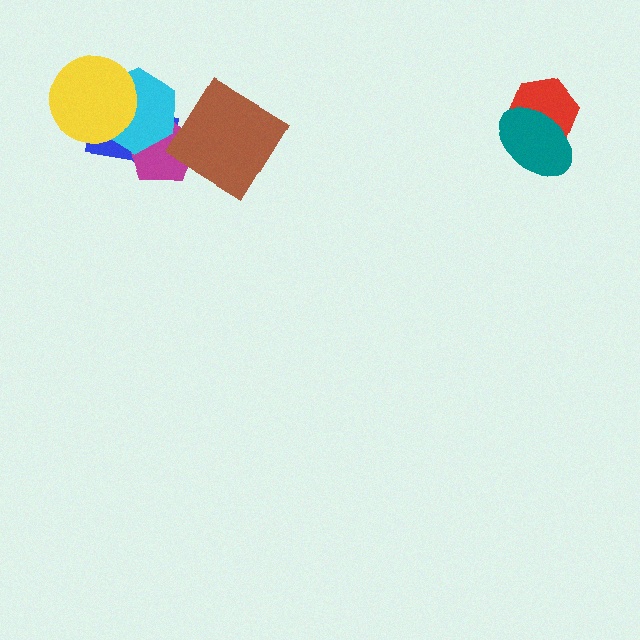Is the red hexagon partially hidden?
Yes, it is partially covered by another shape.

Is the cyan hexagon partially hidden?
Yes, it is partially covered by another shape.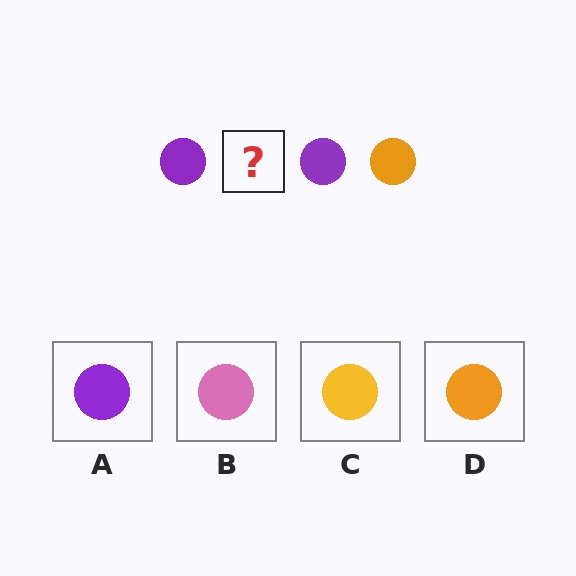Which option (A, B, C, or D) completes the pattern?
D.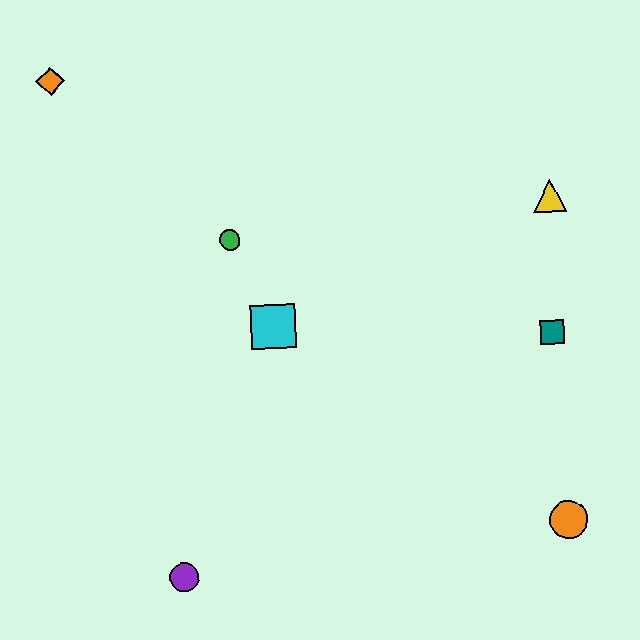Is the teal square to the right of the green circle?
Yes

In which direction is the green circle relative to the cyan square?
The green circle is above the cyan square.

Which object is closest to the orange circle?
The teal square is closest to the orange circle.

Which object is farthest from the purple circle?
The yellow triangle is farthest from the purple circle.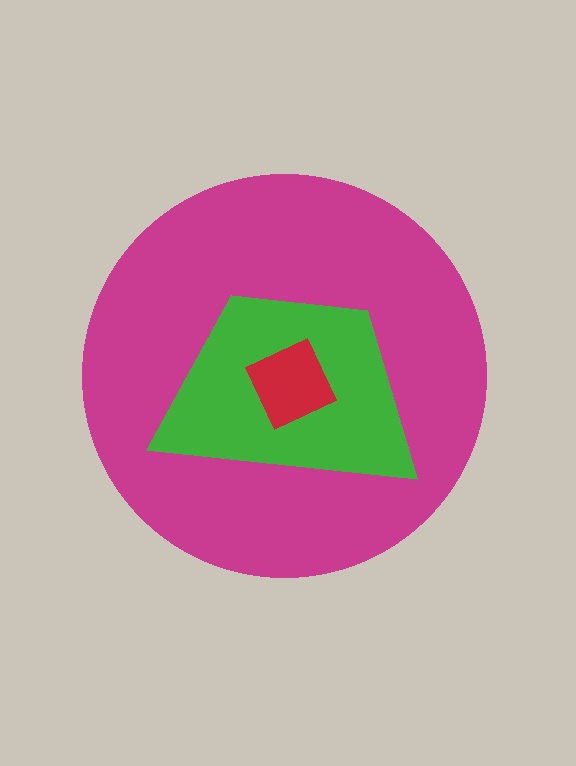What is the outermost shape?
The magenta circle.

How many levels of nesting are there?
3.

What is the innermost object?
The red square.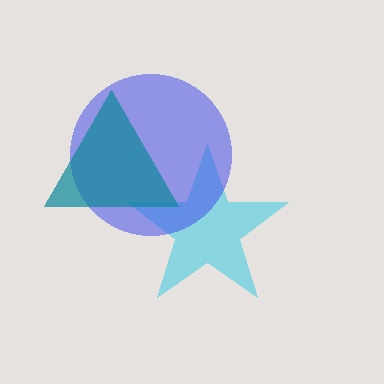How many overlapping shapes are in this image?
There are 3 overlapping shapes in the image.